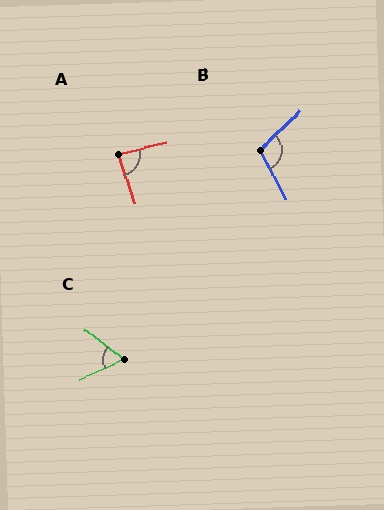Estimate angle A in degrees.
Approximately 85 degrees.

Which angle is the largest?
B, at approximately 107 degrees.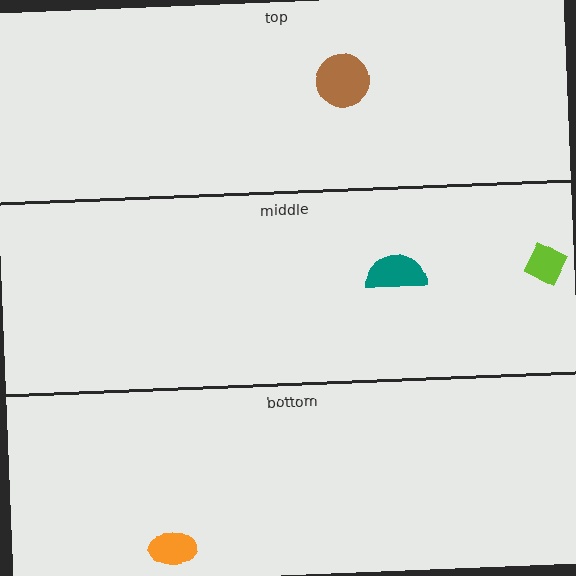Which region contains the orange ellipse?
The bottom region.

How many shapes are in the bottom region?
1.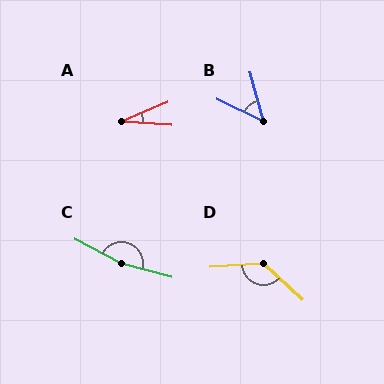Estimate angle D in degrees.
Approximately 134 degrees.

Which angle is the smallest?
A, at approximately 27 degrees.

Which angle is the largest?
C, at approximately 167 degrees.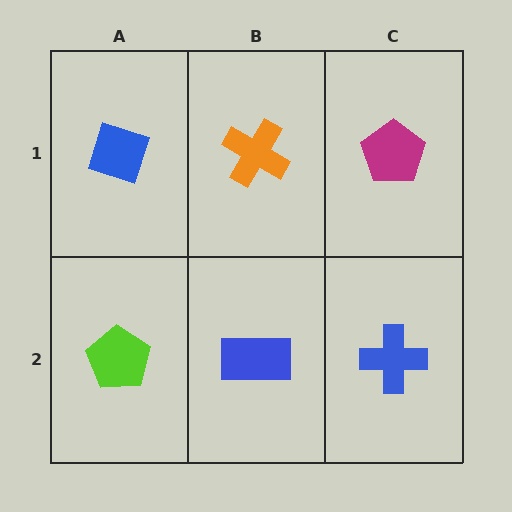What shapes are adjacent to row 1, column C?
A blue cross (row 2, column C), an orange cross (row 1, column B).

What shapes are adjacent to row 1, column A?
A lime pentagon (row 2, column A), an orange cross (row 1, column B).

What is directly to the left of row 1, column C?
An orange cross.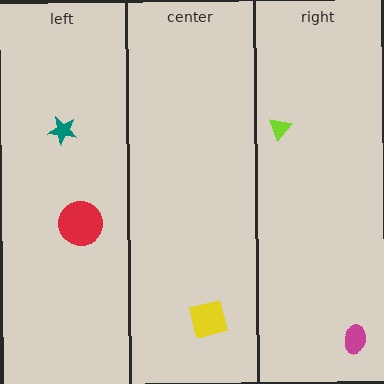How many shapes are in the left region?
2.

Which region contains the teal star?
The left region.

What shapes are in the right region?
The magenta ellipse, the lime triangle.